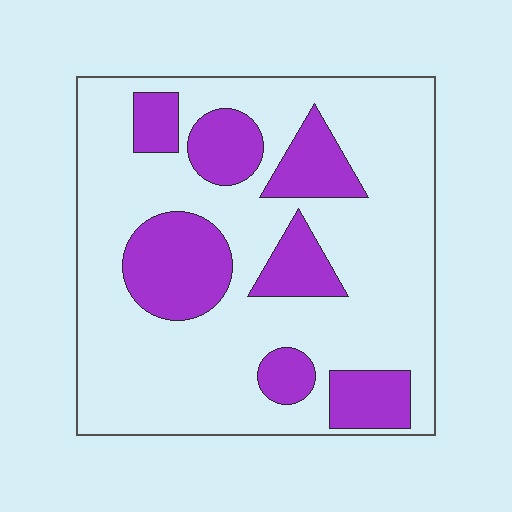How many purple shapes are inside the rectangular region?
7.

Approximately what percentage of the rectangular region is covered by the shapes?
Approximately 25%.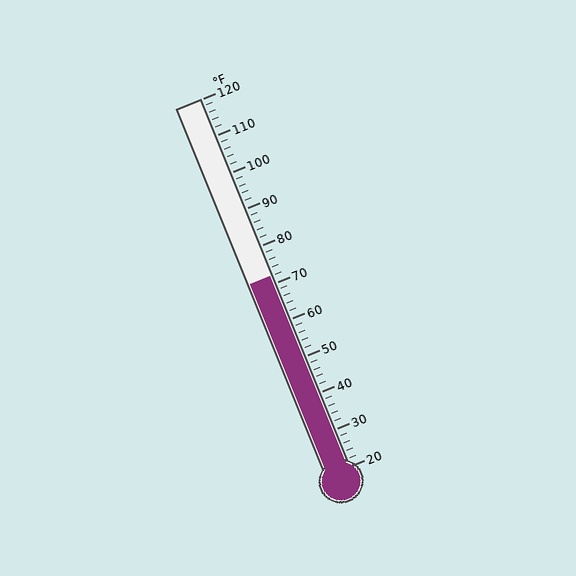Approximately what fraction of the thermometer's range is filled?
The thermometer is filled to approximately 50% of its range.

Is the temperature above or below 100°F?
The temperature is below 100°F.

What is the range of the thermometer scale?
The thermometer scale ranges from 20°F to 120°F.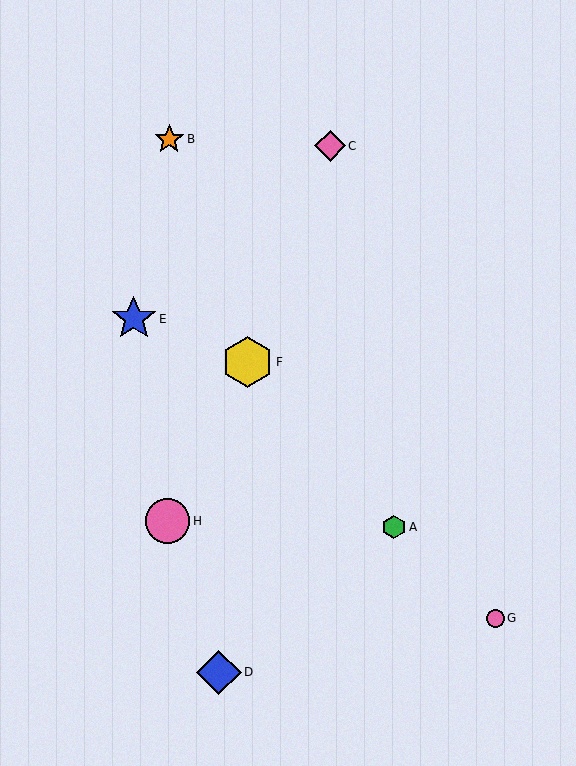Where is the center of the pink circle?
The center of the pink circle is at (496, 618).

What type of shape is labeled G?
Shape G is a pink circle.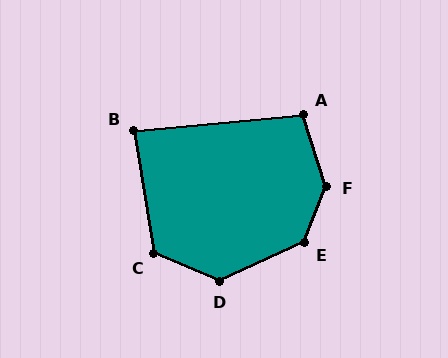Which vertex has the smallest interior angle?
B, at approximately 86 degrees.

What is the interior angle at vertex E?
Approximately 136 degrees (obtuse).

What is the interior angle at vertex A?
Approximately 102 degrees (obtuse).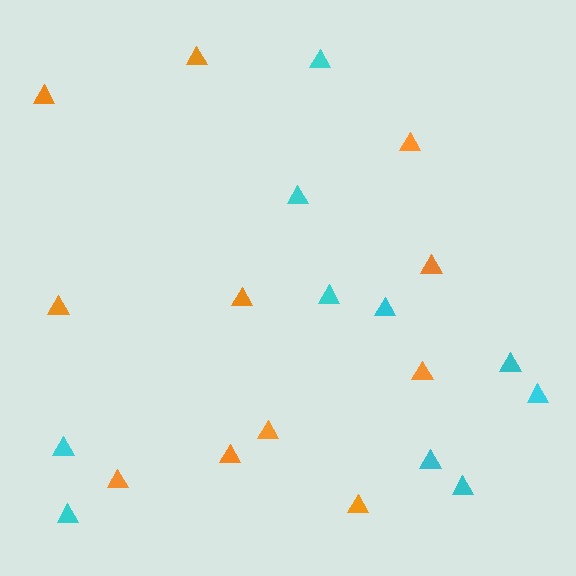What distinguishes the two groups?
There are 2 groups: one group of cyan triangles (10) and one group of orange triangles (11).